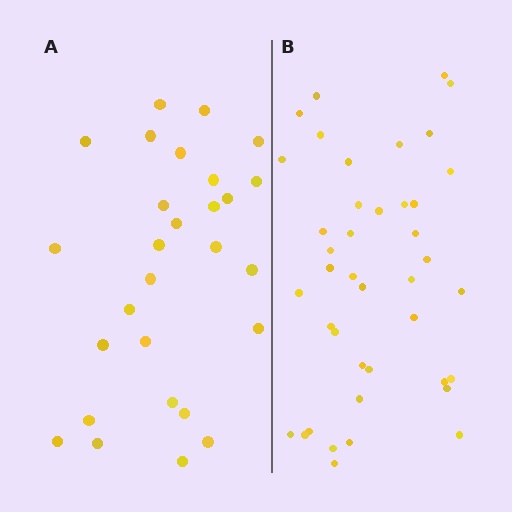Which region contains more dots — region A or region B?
Region B (the right region) has more dots.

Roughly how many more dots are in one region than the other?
Region B has approximately 15 more dots than region A.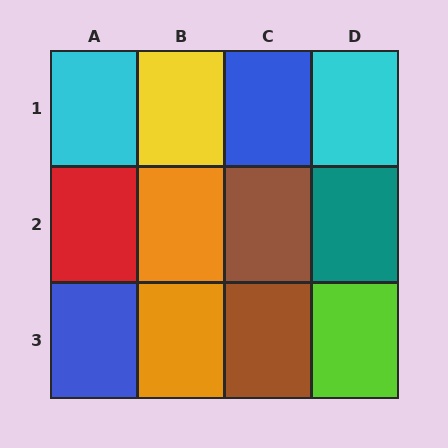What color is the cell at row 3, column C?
Brown.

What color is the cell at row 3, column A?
Blue.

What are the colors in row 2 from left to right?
Red, orange, brown, teal.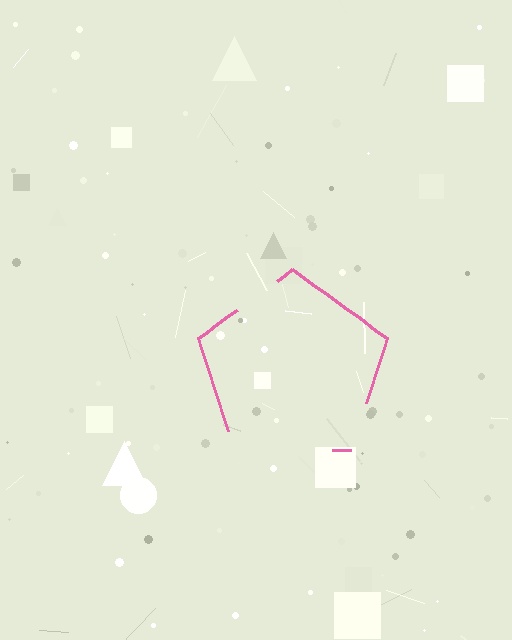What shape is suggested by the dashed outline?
The dashed outline suggests a pentagon.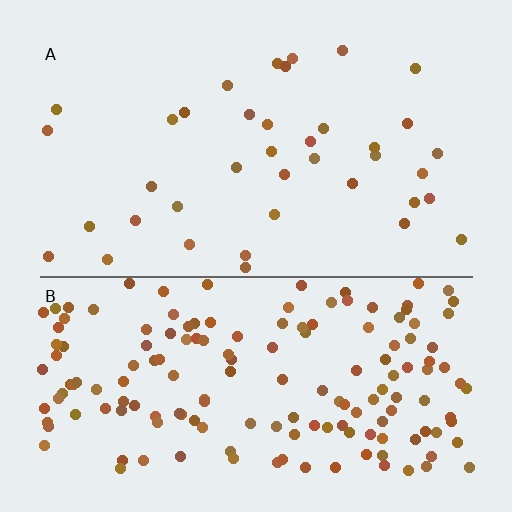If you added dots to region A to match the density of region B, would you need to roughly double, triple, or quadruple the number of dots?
Approximately quadruple.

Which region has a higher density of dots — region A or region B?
B (the bottom).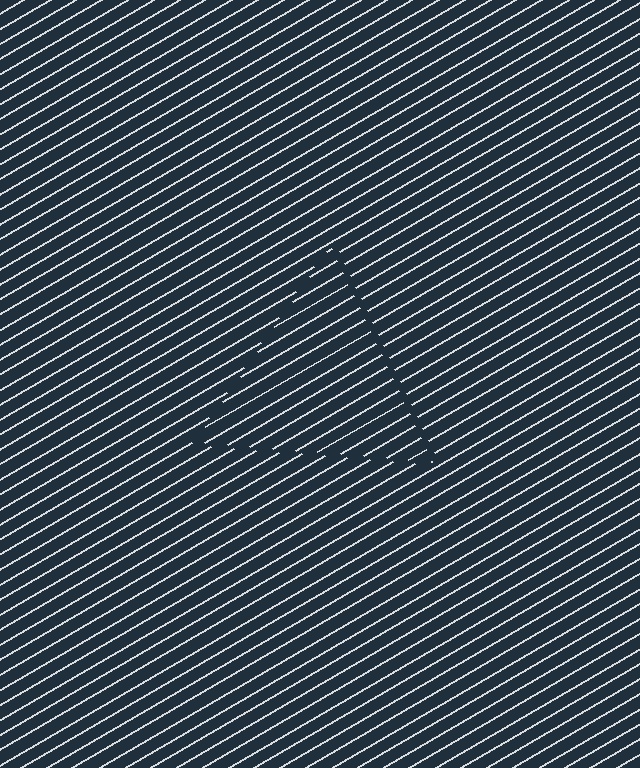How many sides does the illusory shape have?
3 sides — the line-ends trace a triangle.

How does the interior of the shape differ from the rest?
The interior of the shape contains the same grating, shifted by half a period — the contour is defined by the phase discontinuity where line-ends from the inner and outer gratings abut.